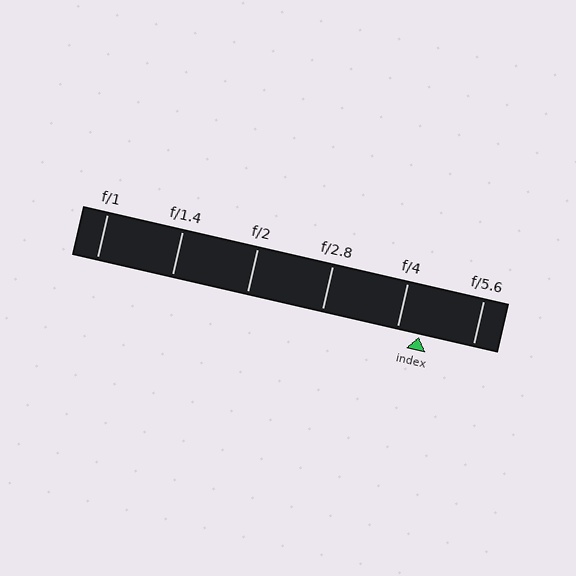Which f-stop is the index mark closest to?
The index mark is closest to f/4.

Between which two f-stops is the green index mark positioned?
The index mark is between f/4 and f/5.6.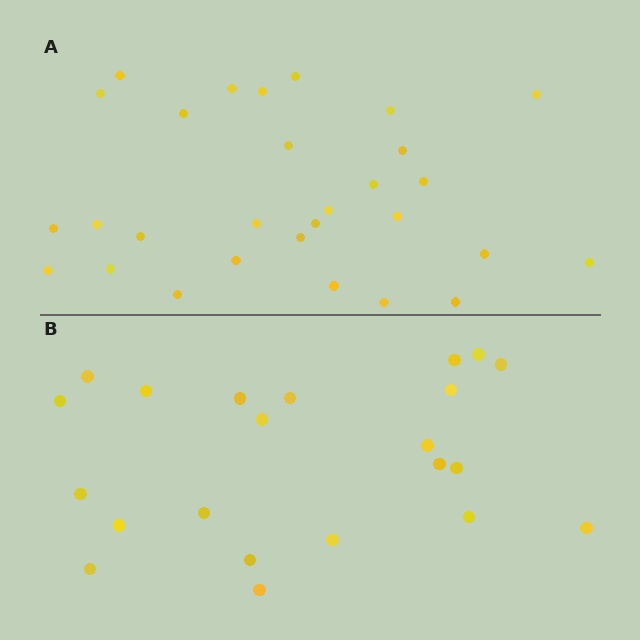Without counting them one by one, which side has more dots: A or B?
Region A (the top region) has more dots.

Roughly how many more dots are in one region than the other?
Region A has roughly 8 or so more dots than region B.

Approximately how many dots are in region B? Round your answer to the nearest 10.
About 20 dots. (The exact count is 22, which rounds to 20.)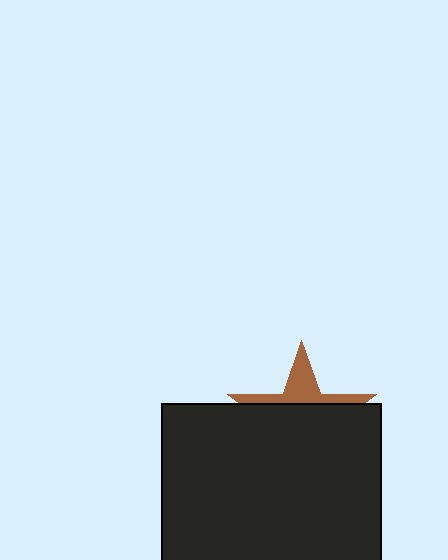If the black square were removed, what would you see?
You would see the complete brown star.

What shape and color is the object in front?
The object in front is a black square.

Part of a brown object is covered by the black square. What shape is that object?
It is a star.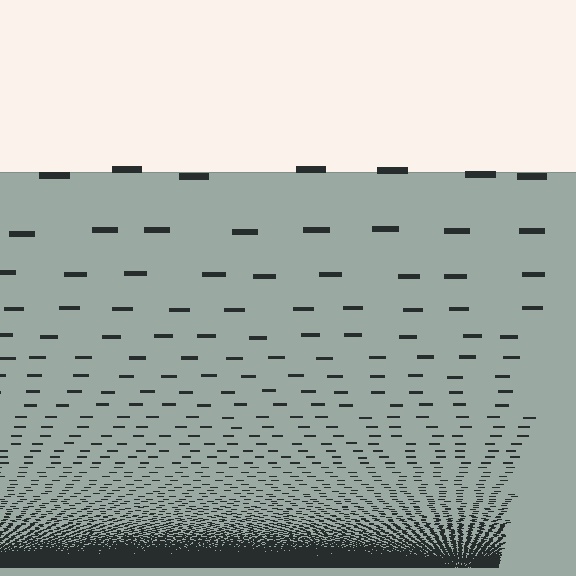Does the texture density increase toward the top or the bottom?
Density increases toward the bottom.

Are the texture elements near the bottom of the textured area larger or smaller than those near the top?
Smaller. The gradient is inverted — elements near the bottom are smaller and denser.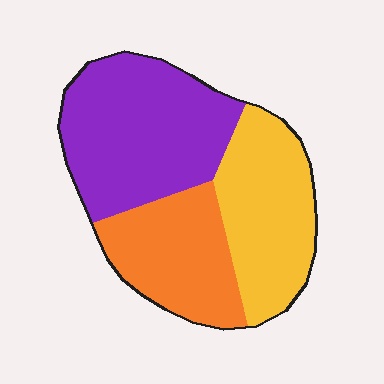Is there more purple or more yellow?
Purple.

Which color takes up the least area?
Orange, at roughly 25%.